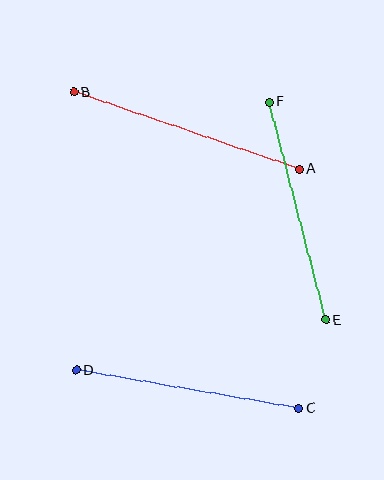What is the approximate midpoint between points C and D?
The midpoint is at approximately (187, 389) pixels.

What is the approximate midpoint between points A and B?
The midpoint is at approximately (186, 131) pixels.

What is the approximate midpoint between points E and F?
The midpoint is at approximately (297, 211) pixels.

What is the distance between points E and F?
The distance is approximately 225 pixels.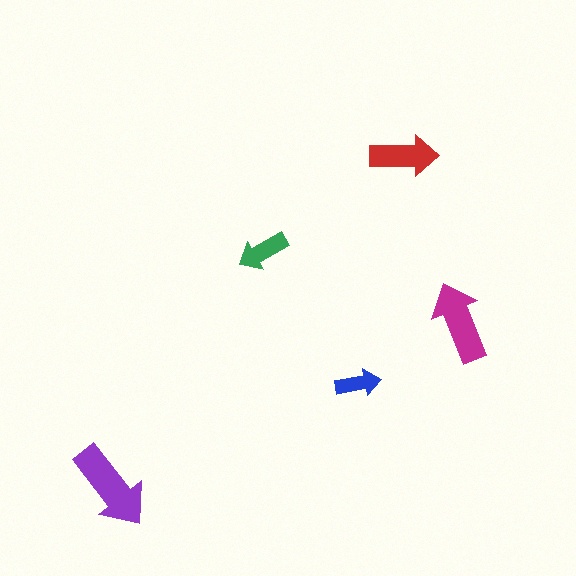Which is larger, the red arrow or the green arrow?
The red one.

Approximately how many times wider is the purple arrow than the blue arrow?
About 2 times wider.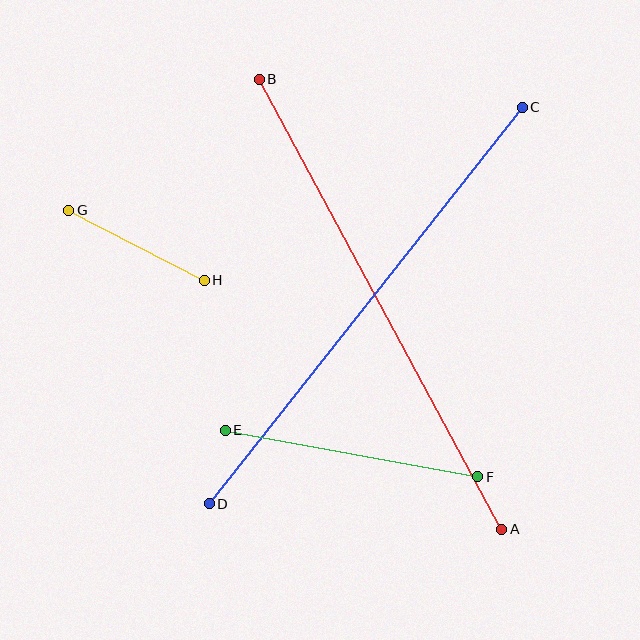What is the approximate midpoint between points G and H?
The midpoint is at approximately (136, 245) pixels.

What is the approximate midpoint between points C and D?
The midpoint is at approximately (366, 305) pixels.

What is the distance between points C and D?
The distance is approximately 506 pixels.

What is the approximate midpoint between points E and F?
The midpoint is at approximately (352, 453) pixels.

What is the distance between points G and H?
The distance is approximately 152 pixels.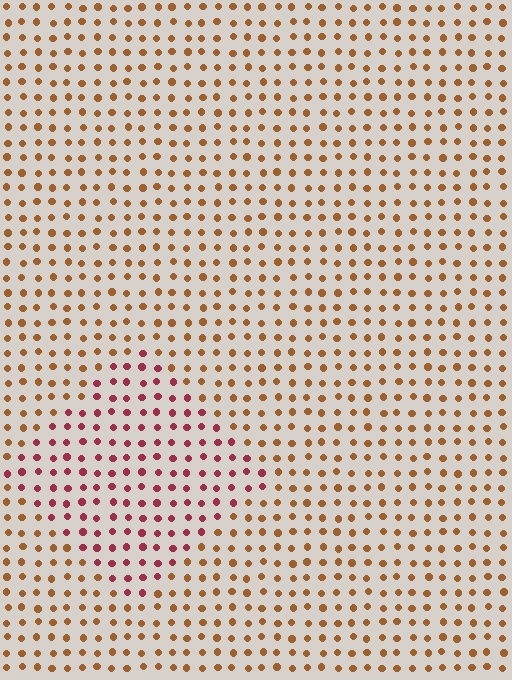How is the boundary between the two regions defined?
The boundary is defined purely by a slight shift in hue (about 42 degrees). Spacing, size, and orientation are identical on both sides.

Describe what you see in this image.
The image is filled with small brown elements in a uniform arrangement. A diamond-shaped region is visible where the elements are tinted to a slightly different hue, forming a subtle color boundary.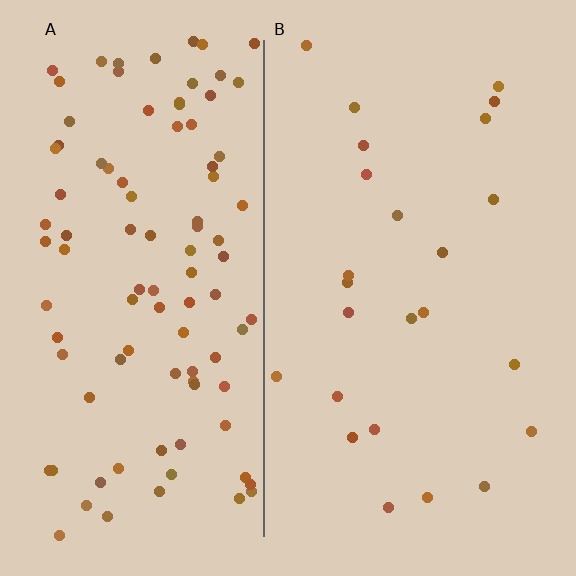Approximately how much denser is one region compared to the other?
Approximately 4.0× — region A over region B.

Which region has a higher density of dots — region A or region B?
A (the left).